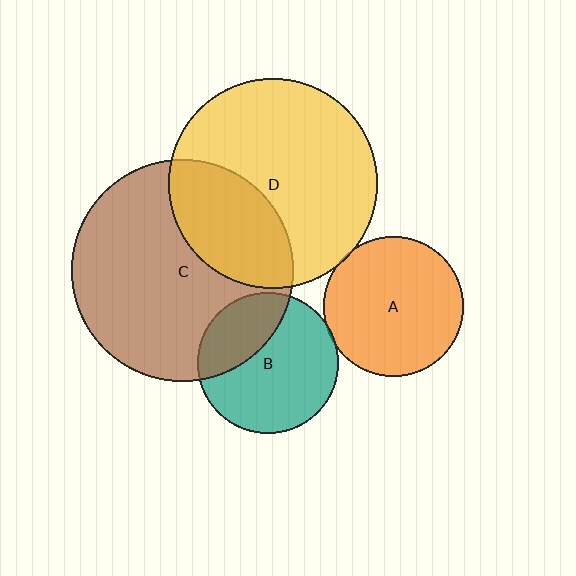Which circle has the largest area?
Circle C (brown).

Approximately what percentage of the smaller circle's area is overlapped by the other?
Approximately 30%.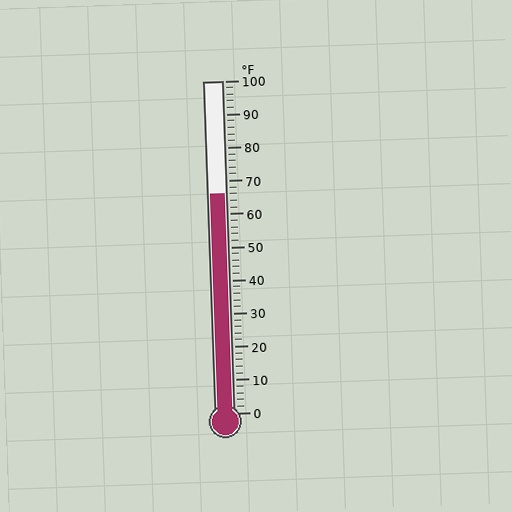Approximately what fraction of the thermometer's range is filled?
The thermometer is filled to approximately 65% of its range.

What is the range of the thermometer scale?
The thermometer scale ranges from 0°F to 100°F.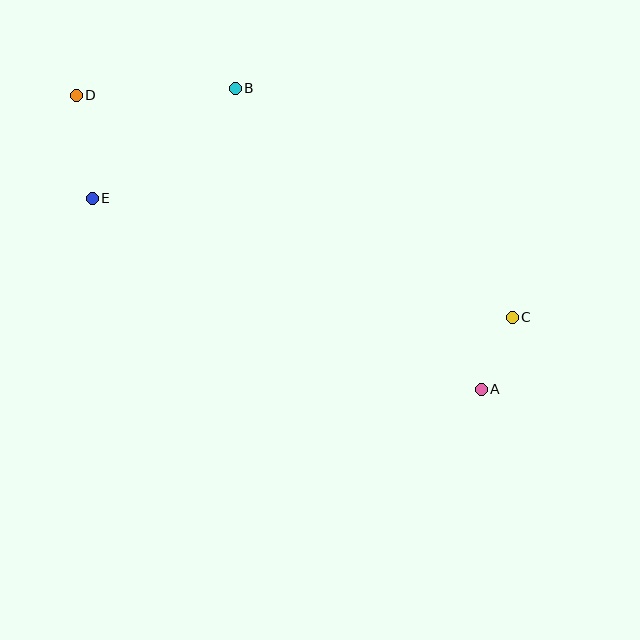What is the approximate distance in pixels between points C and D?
The distance between C and D is approximately 489 pixels.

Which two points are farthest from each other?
Points A and D are farthest from each other.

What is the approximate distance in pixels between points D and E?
The distance between D and E is approximately 104 pixels.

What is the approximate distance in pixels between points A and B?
The distance between A and B is approximately 389 pixels.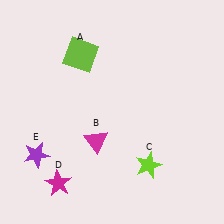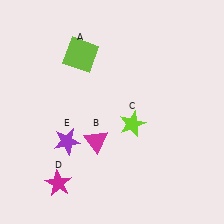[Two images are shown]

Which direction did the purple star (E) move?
The purple star (E) moved right.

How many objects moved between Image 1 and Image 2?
2 objects moved between the two images.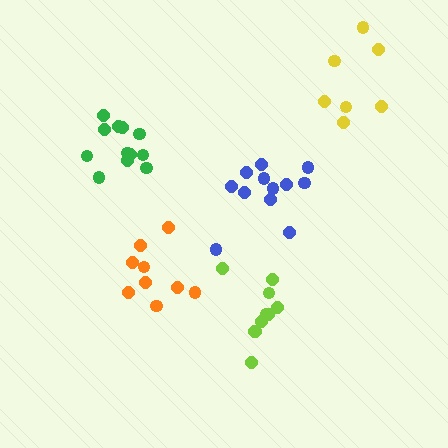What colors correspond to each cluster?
The clusters are colored: green, yellow, blue, lime, orange.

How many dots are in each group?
Group 1: 12 dots, Group 2: 7 dots, Group 3: 12 dots, Group 4: 10 dots, Group 5: 9 dots (50 total).